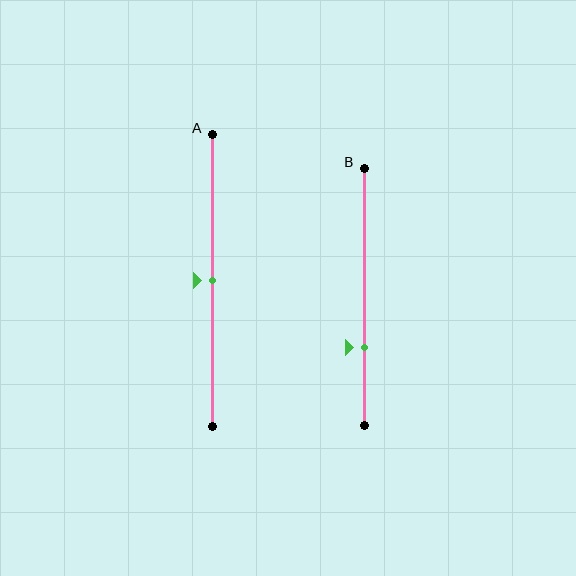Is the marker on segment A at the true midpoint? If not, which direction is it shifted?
Yes, the marker on segment A is at the true midpoint.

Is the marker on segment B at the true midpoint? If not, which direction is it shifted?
No, the marker on segment B is shifted downward by about 20% of the segment length.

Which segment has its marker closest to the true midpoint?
Segment A has its marker closest to the true midpoint.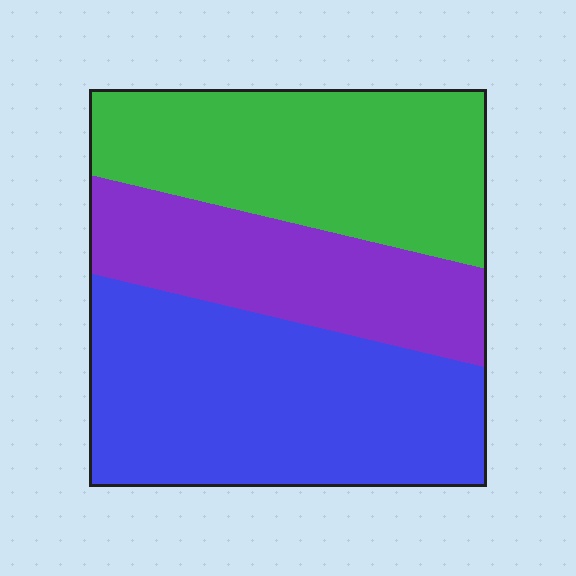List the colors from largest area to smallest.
From largest to smallest: blue, green, purple.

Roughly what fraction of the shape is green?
Green takes up about one third (1/3) of the shape.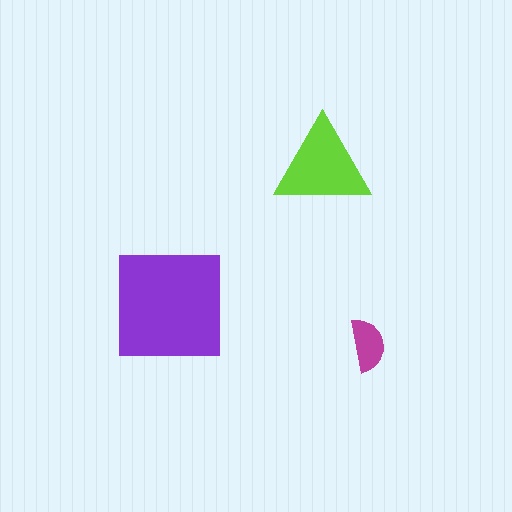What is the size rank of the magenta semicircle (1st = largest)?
3rd.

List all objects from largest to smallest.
The purple square, the lime triangle, the magenta semicircle.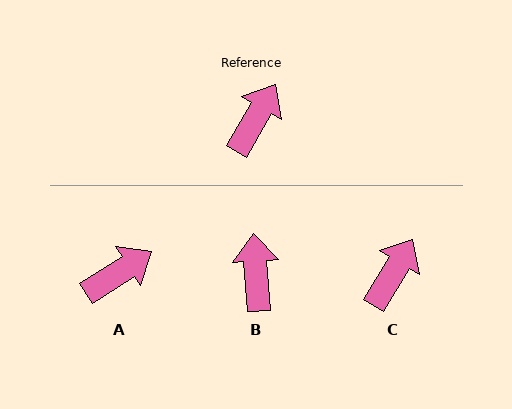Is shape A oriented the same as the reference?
No, it is off by about 27 degrees.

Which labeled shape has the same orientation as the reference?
C.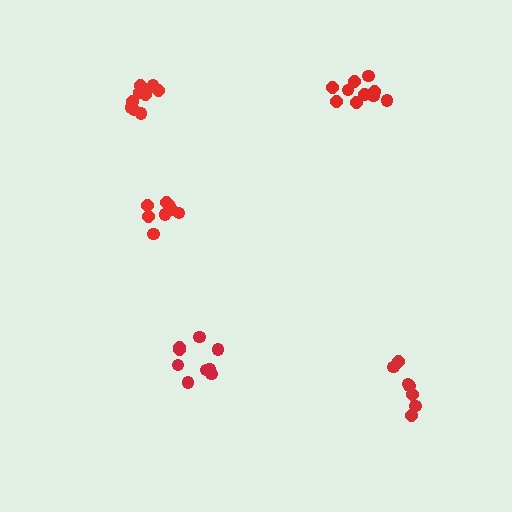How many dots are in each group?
Group 1: 7 dots, Group 2: 10 dots, Group 3: 12 dots, Group 4: 8 dots, Group 5: 9 dots (46 total).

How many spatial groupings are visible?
There are 5 spatial groupings.